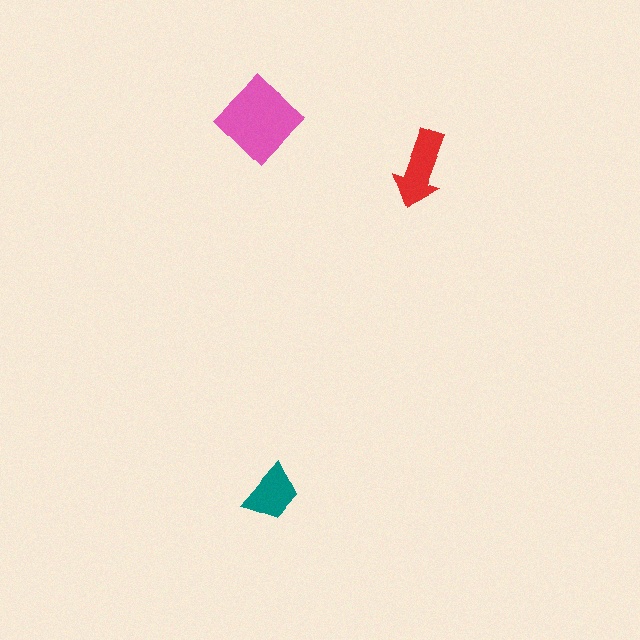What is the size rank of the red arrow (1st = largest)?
2nd.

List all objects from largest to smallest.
The pink diamond, the red arrow, the teal trapezoid.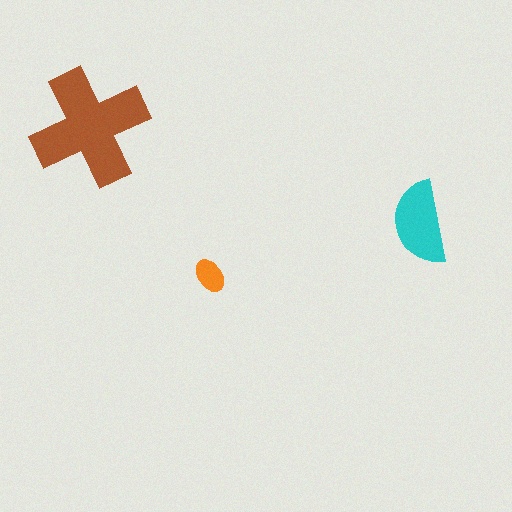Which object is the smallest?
The orange ellipse.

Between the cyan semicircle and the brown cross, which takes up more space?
The brown cross.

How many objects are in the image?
There are 3 objects in the image.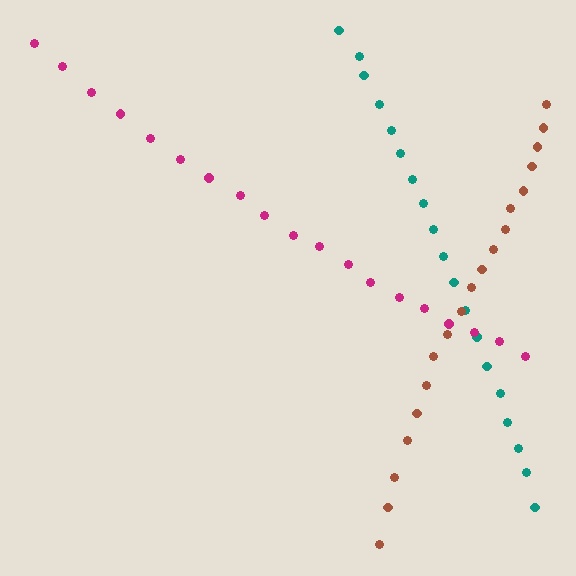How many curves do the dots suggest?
There are 3 distinct paths.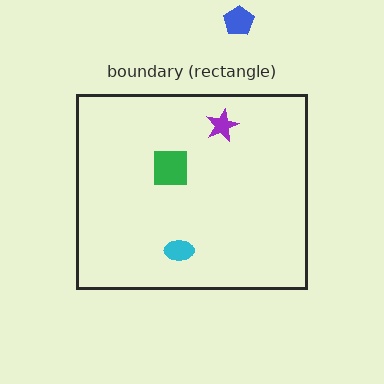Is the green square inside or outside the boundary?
Inside.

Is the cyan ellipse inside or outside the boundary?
Inside.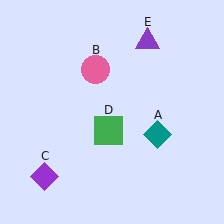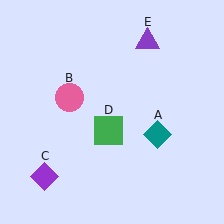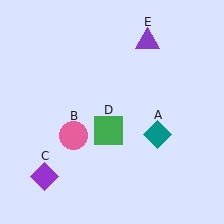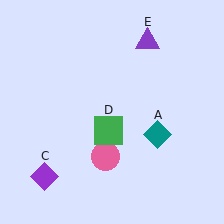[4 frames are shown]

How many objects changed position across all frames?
1 object changed position: pink circle (object B).